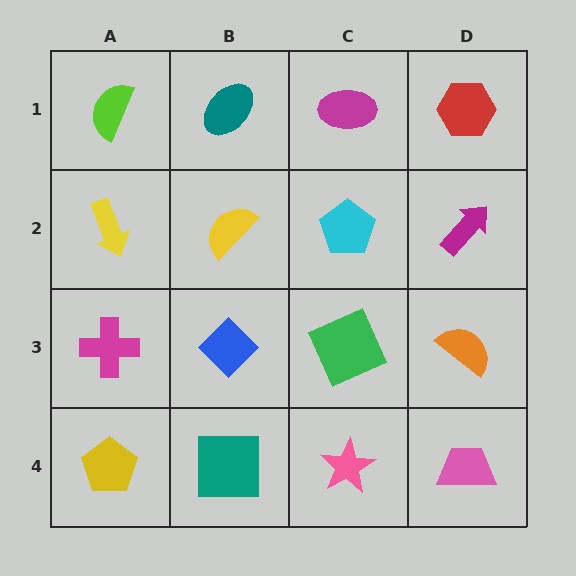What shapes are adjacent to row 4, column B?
A blue diamond (row 3, column B), a yellow pentagon (row 4, column A), a pink star (row 4, column C).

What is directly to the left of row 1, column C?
A teal ellipse.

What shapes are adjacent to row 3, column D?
A magenta arrow (row 2, column D), a pink trapezoid (row 4, column D), a green square (row 3, column C).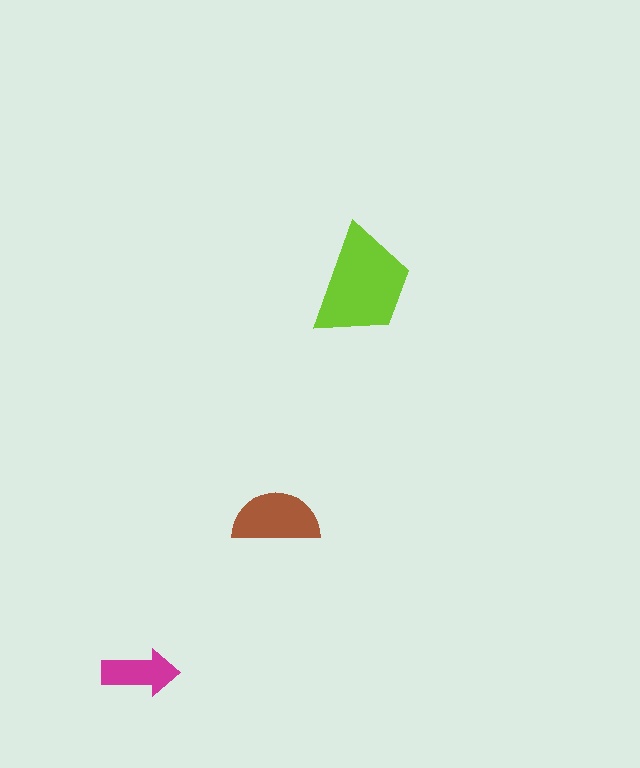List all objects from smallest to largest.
The magenta arrow, the brown semicircle, the lime trapezoid.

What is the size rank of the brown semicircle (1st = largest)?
2nd.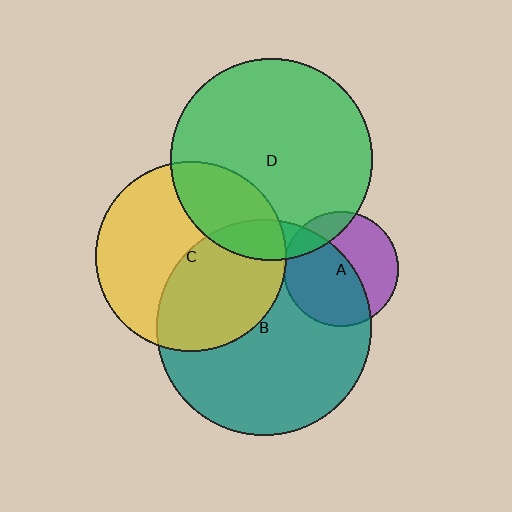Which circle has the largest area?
Circle B (teal).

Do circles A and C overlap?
Yes.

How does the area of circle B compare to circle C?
Approximately 1.3 times.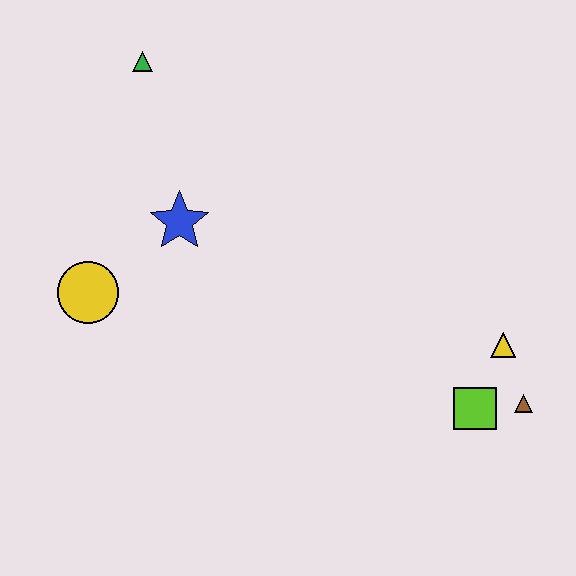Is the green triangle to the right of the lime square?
No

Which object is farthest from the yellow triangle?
The green triangle is farthest from the yellow triangle.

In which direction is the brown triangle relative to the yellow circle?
The brown triangle is to the right of the yellow circle.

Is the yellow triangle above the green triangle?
No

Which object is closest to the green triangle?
The blue star is closest to the green triangle.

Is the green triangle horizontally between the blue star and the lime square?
No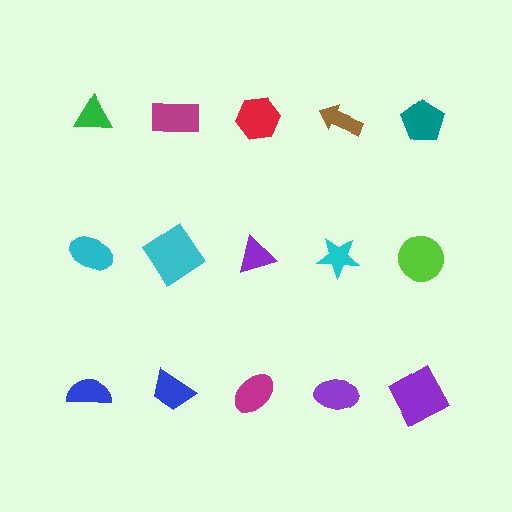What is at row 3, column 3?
A magenta ellipse.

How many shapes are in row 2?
5 shapes.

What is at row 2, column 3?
A purple triangle.